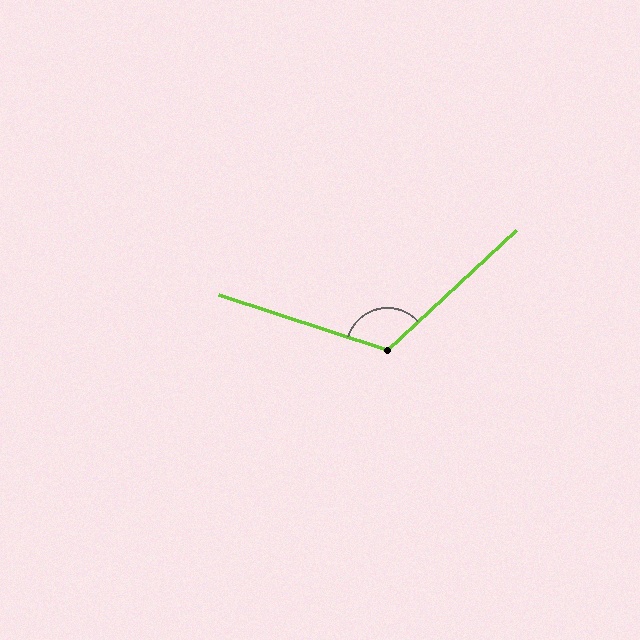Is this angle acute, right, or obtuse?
It is obtuse.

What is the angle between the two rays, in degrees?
Approximately 119 degrees.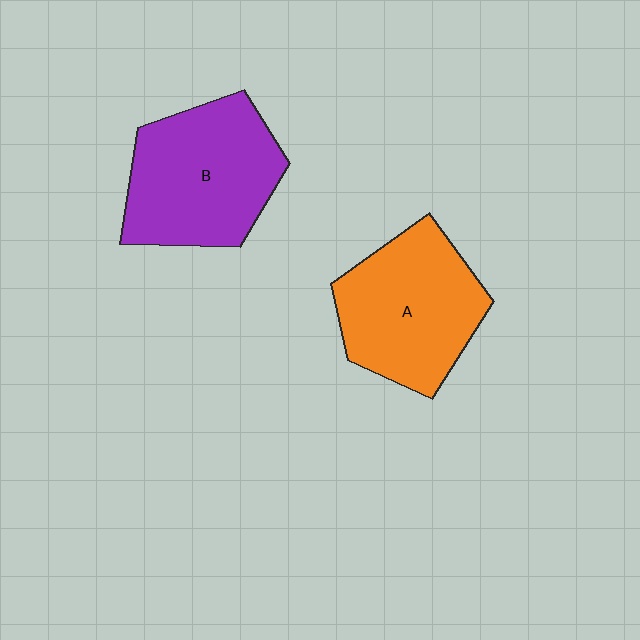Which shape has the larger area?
Shape B (purple).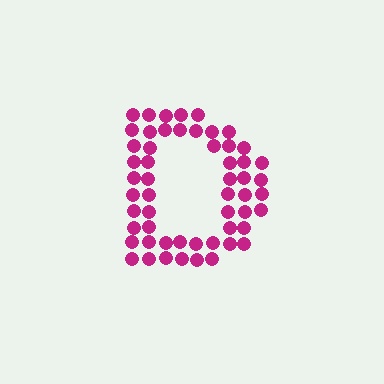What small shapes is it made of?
It is made of small circles.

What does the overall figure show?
The overall figure shows the letter D.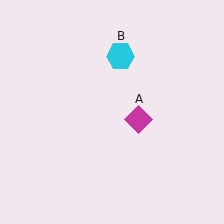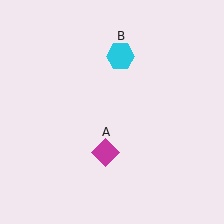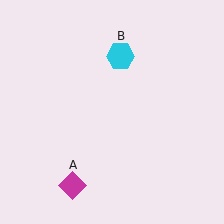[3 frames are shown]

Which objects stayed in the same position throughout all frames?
Cyan hexagon (object B) remained stationary.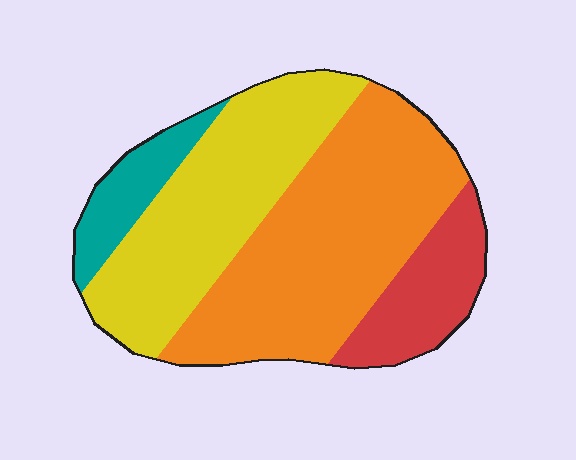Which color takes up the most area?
Orange, at roughly 45%.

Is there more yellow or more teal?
Yellow.